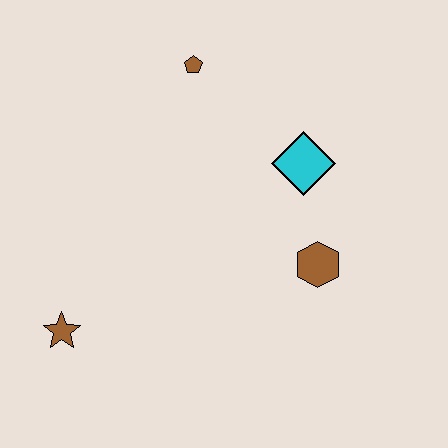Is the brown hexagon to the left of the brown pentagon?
No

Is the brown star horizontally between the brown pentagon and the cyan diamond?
No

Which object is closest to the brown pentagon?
The cyan diamond is closest to the brown pentagon.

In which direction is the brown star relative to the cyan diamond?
The brown star is to the left of the cyan diamond.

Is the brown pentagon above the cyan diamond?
Yes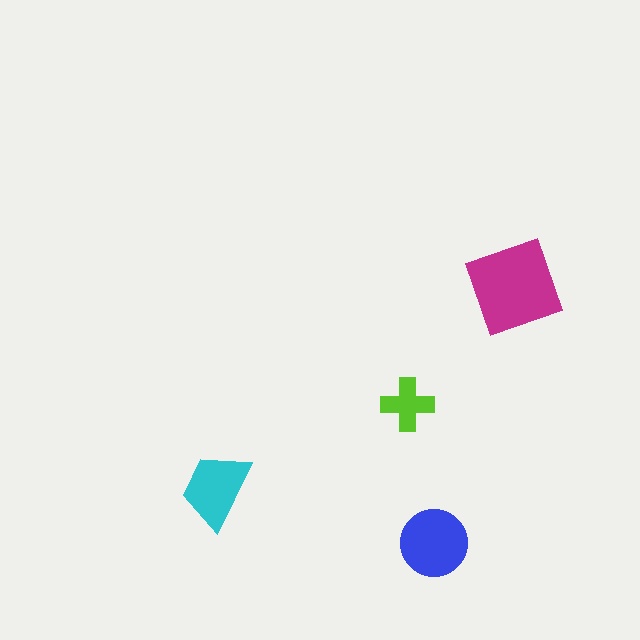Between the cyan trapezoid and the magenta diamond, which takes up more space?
The magenta diamond.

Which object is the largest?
The magenta diamond.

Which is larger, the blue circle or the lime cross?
The blue circle.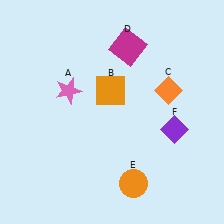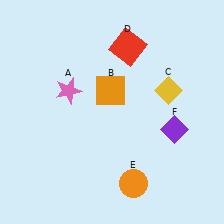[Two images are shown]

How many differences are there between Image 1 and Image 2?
There are 2 differences between the two images.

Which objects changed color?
C changed from orange to yellow. D changed from magenta to red.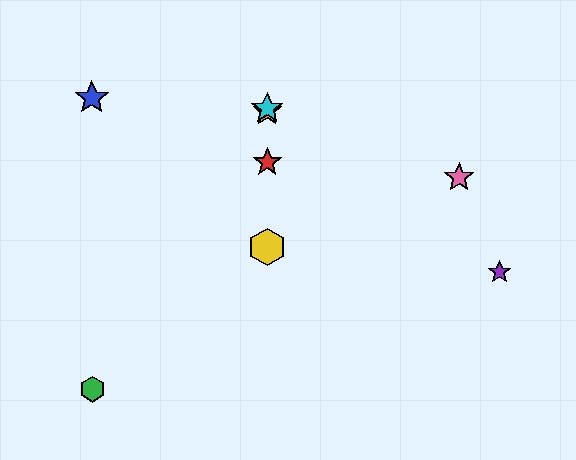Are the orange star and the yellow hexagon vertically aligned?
Yes, both are at x≈267.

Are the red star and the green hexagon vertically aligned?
No, the red star is at x≈267 and the green hexagon is at x≈93.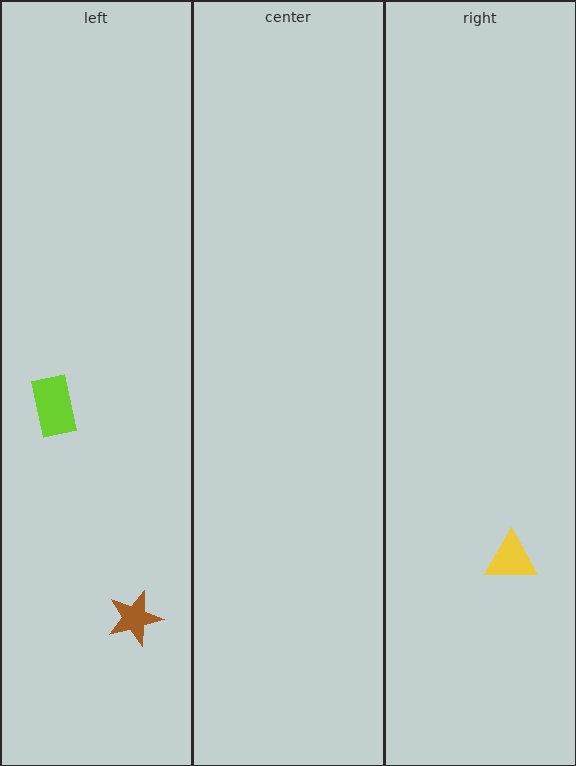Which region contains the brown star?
The left region.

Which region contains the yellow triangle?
The right region.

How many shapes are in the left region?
2.